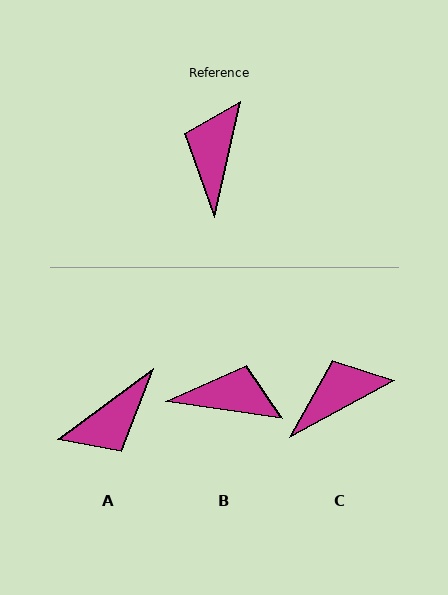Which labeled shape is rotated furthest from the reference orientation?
A, about 140 degrees away.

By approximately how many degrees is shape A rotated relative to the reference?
Approximately 140 degrees counter-clockwise.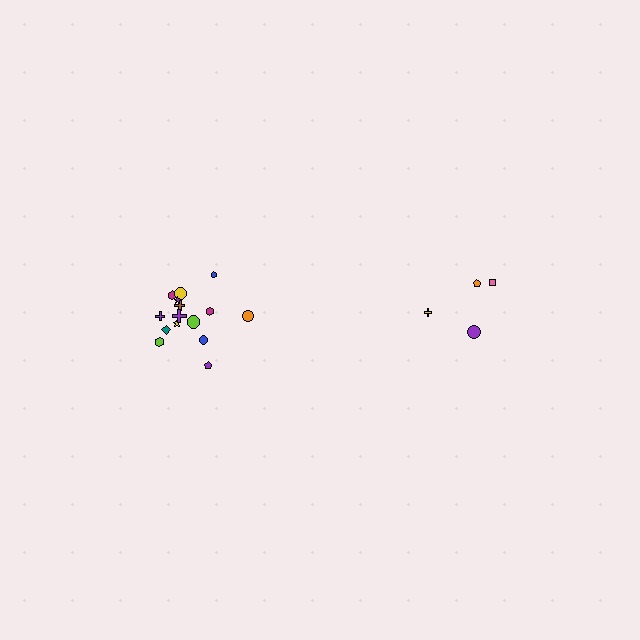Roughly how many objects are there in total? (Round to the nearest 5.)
Roughly 20 objects in total.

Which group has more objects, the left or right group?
The left group.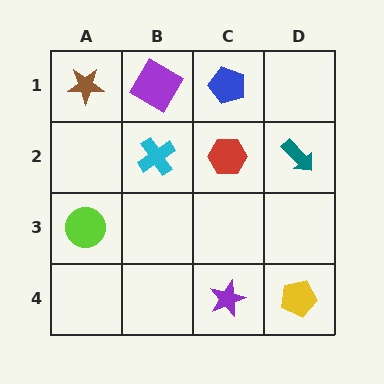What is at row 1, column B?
A purple diamond.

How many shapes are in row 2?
3 shapes.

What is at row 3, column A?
A lime circle.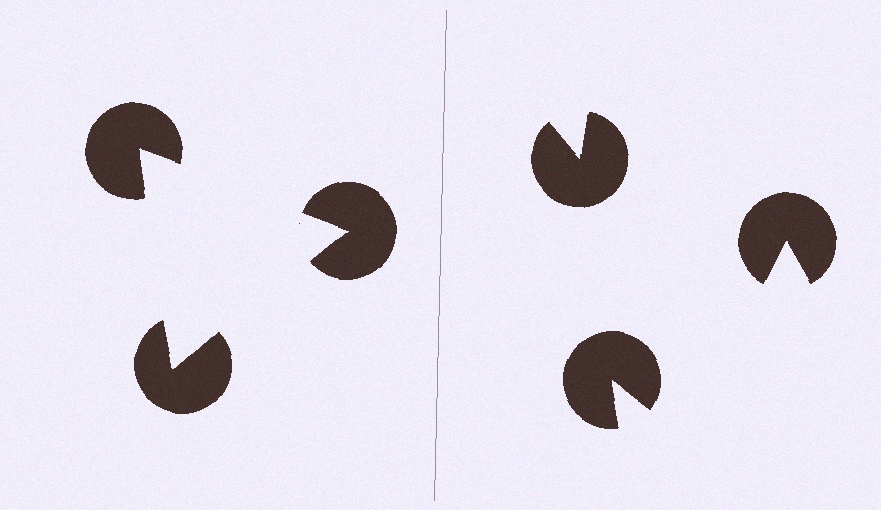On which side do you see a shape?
An illusory triangle appears on the left side. On the right side the wedge cuts are rotated, so no coherent shape forms.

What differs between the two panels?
The pac-man discs are positioned identically on both sides; only the wedge orientations differ. On the left they align to a triangle; on the right they are misaligned.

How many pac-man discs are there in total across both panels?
6 — 3 on each side.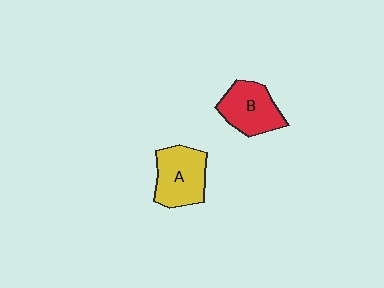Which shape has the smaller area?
Shape B (red).